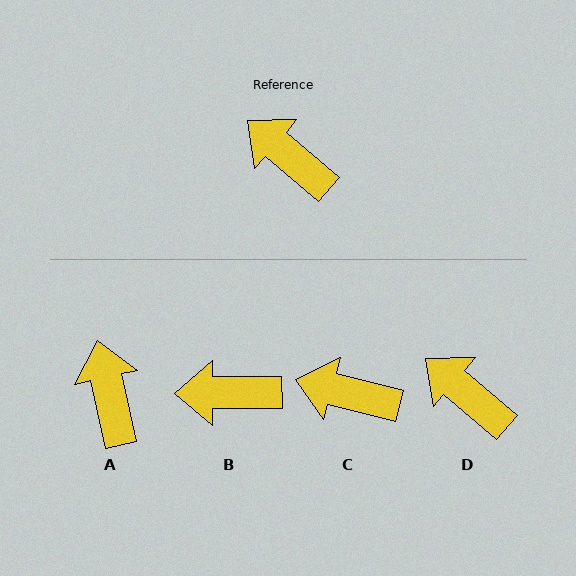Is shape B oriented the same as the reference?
No, it is off by about 41 degrees.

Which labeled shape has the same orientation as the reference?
D.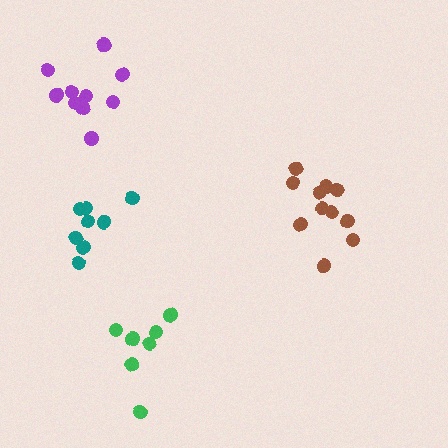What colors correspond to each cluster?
The clusters are colored: purple, teal, brown, green.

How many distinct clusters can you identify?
There are 4 distinct clusters.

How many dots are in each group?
Group 1: 11 dots, Group 2: 8 dots, Group 3: 11 dots, Group 4: 7 dots (37 total).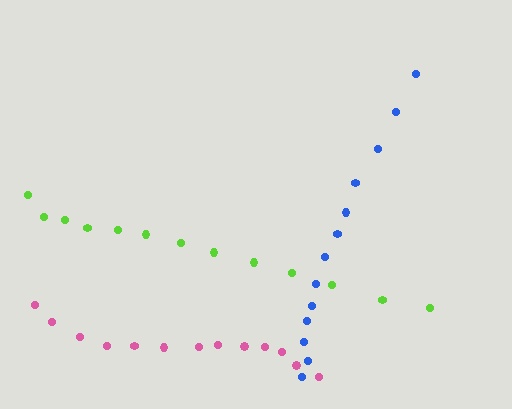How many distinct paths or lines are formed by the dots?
There are 3 distinct paths.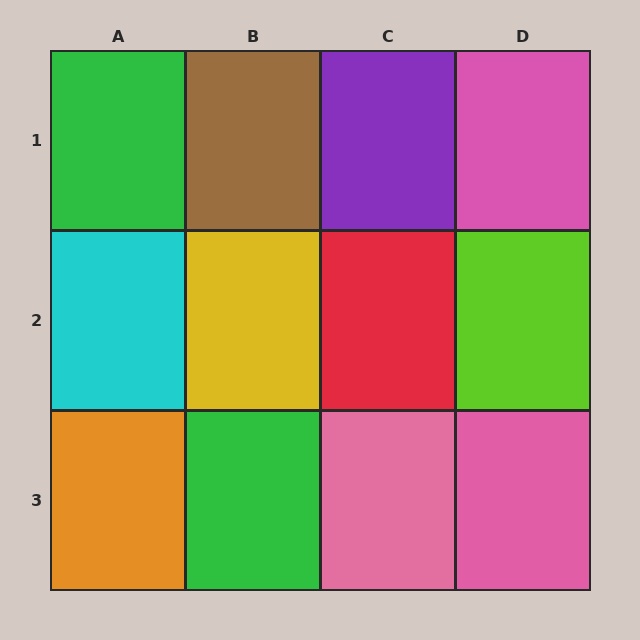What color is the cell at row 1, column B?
Brown.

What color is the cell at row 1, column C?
Purple.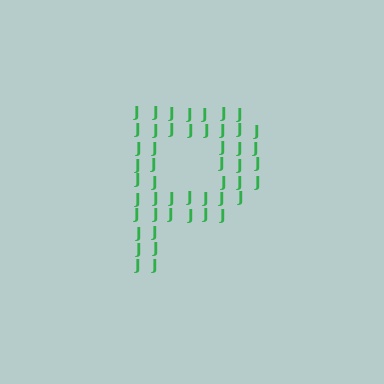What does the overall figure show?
The overall figure shows the letter P.